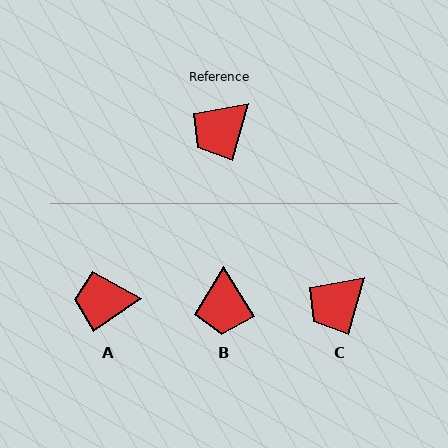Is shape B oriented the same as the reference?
No, it is off by about 48 degrees.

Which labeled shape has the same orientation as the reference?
C.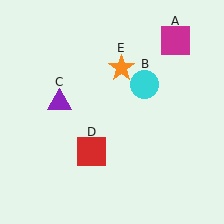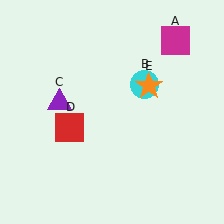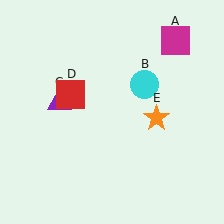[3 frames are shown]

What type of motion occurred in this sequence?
The red square (object D), orange star (object E) rotated clockwise around the center of the scene.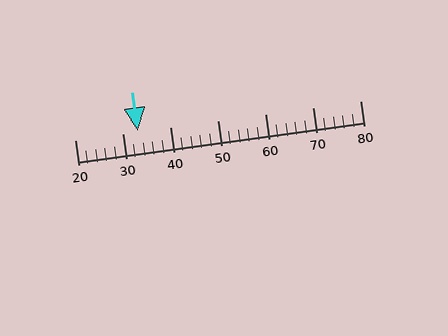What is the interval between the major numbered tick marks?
The major tick marks are spaced 10 units apart.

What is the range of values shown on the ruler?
The ruler shows values from 20 to 80.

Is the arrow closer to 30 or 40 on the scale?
The arrow is closer to 30.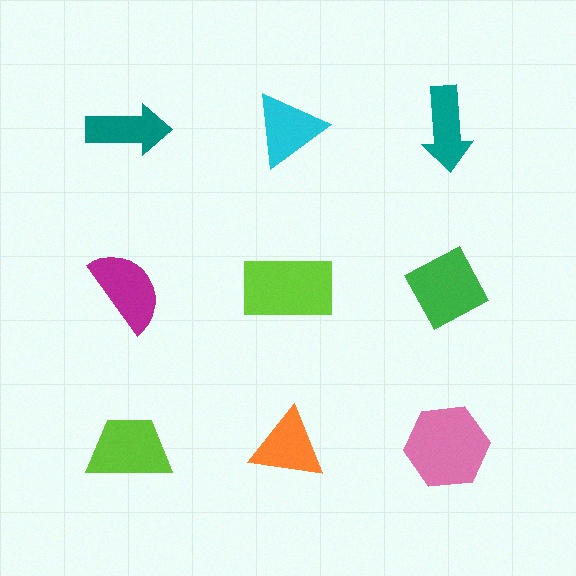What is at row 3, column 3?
A pink hexagon.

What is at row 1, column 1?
A teal arrow.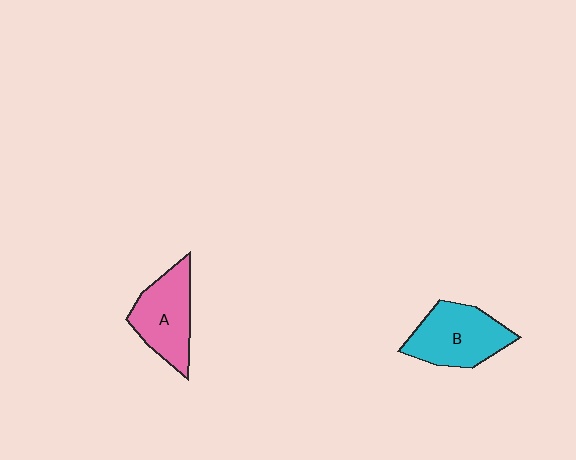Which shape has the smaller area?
Shape A (pink).